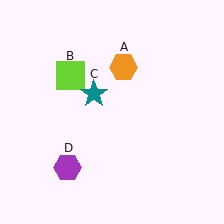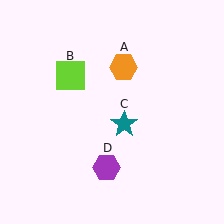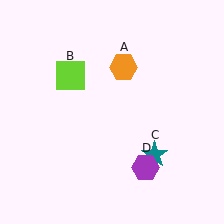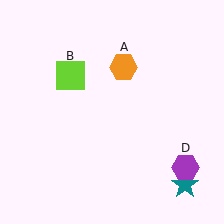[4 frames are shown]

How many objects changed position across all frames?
2 objects changed position: teal star (object C), purple hexagon (object D).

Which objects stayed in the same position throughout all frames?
Orange hexagon (object A) and lime square (object B) remained stationary.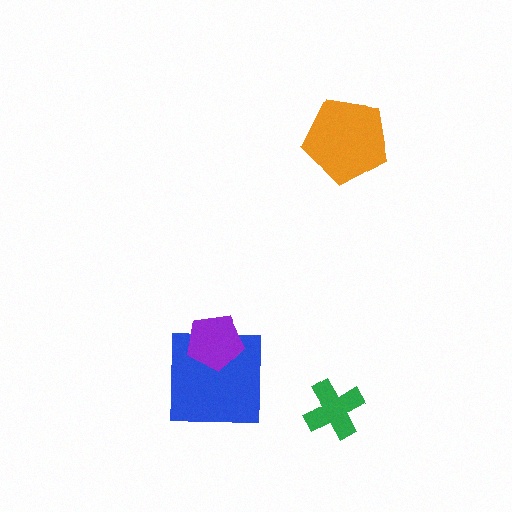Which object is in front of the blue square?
The purple pentagon is in front of the blue square.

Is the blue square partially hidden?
Yes, it is partially covered by another shape.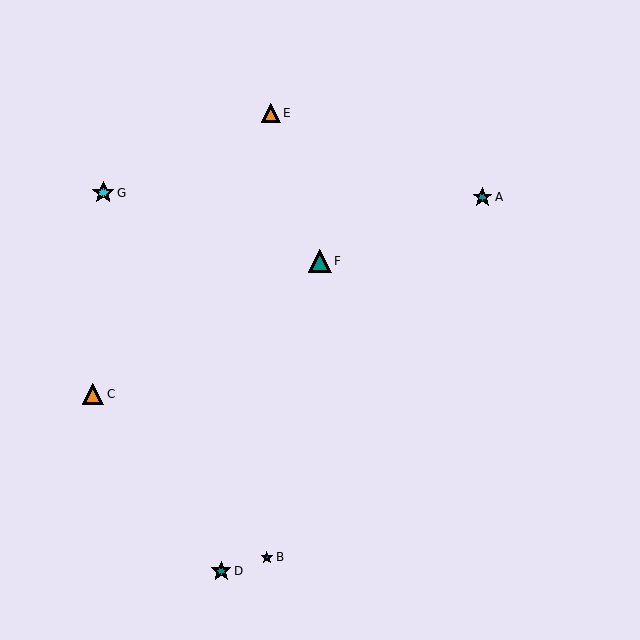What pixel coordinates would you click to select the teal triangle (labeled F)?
Click at (320, 261) to select the teal triangle F.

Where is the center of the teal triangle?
The center of the teal triangle is at (320, 261).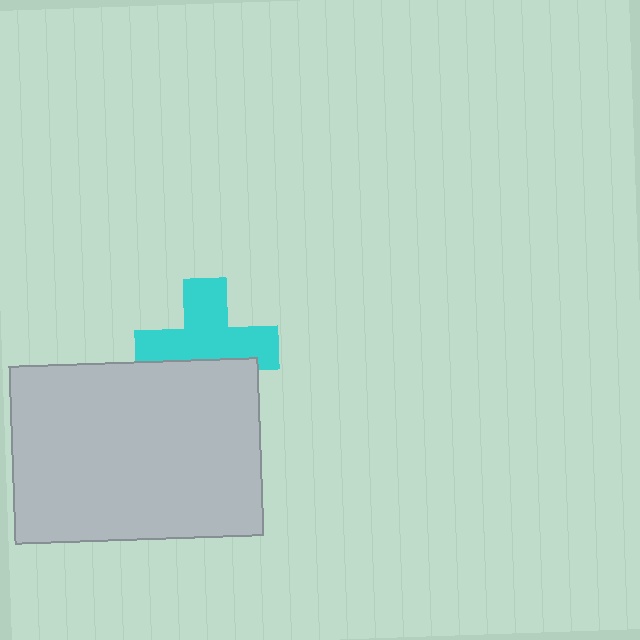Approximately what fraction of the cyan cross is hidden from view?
Roughly 34% of the cyan cross is hidden behind the light gray rectangle.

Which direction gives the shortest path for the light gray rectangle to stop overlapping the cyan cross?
Moving down gives the shortest separation.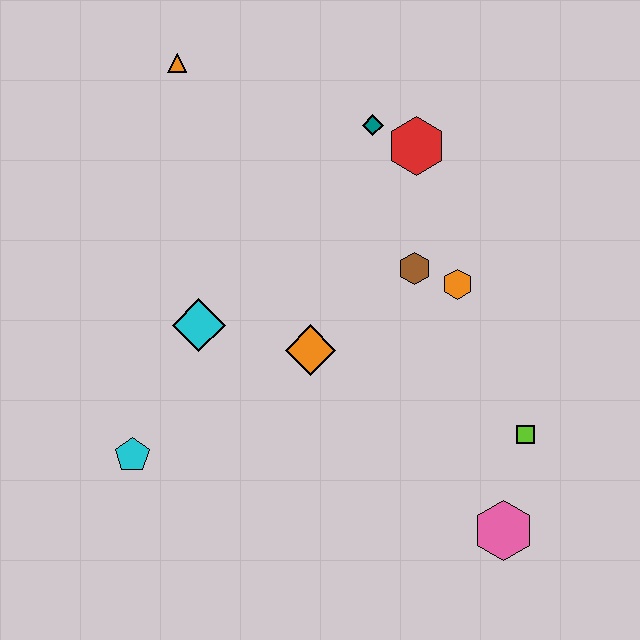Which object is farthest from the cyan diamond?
The pink hexagon is farthest from the cyan diamond.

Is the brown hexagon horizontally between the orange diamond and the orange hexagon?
Yes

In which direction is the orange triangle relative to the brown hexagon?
The orange triangle is to the left of the brown hexagon.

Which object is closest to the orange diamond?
The cyan diamond is closest to the orange diamond.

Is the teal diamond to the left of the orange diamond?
No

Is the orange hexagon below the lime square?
No